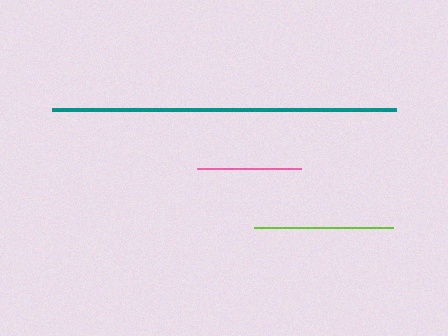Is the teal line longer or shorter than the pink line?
The teal line is longer than the pink line.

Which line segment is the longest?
The teal line is the longest at approximately 344 pixels.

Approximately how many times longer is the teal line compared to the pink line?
The teal line is approximately 3.3 times the length of the pink line.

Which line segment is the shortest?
The pink line is the shortest at approximately 104 pixels.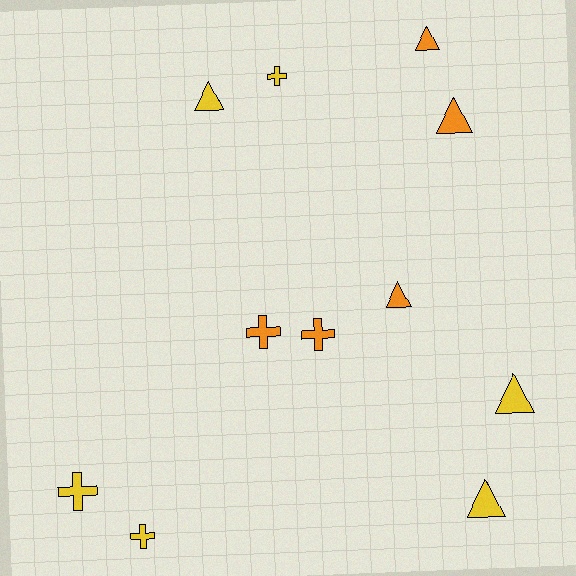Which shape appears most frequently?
Triangle, with 6 objects.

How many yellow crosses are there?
There are 3 yellow crosses.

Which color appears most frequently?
Yellow, with 6 objects.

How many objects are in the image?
There are 11 objects.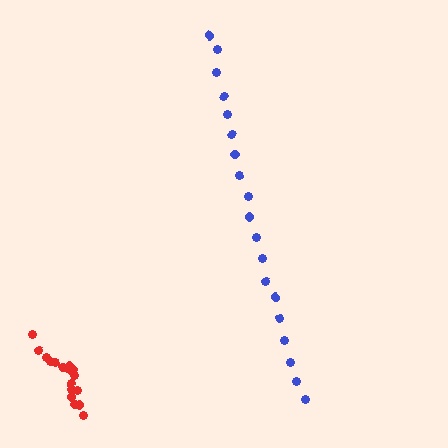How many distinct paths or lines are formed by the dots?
There are 2 distinct paths.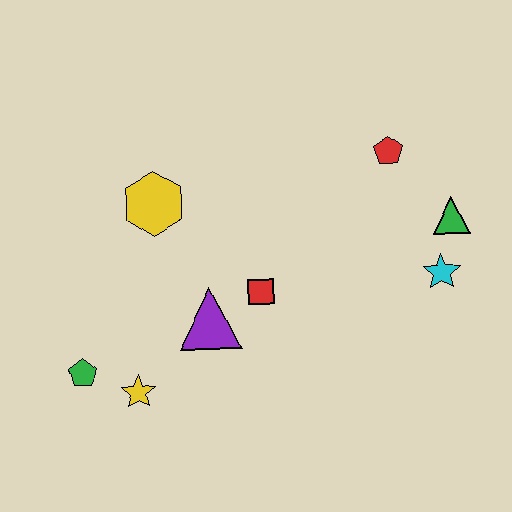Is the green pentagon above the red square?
No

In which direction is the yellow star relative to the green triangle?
The yellow star is to the left of the green triangle.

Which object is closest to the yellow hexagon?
The purple triangle is closest to the yellow hexagon.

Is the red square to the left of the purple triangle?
No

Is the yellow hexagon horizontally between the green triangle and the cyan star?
No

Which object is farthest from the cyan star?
The green pentagon is farthest from the cyan star.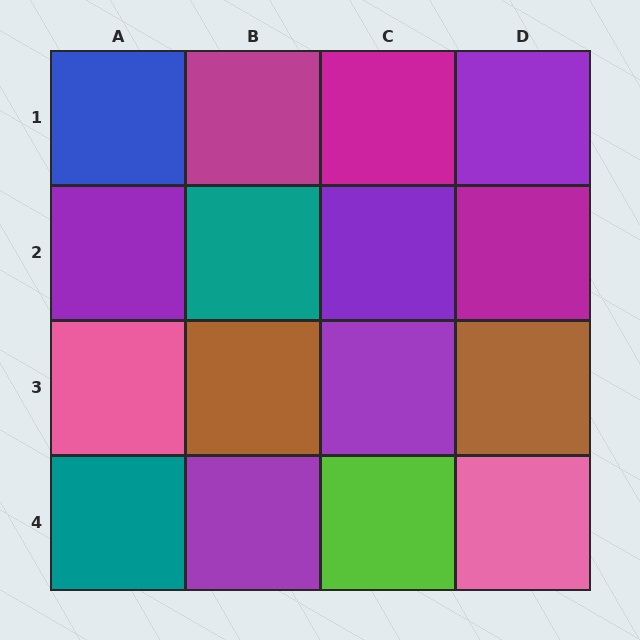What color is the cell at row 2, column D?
Magenta.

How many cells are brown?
2 cells are brown.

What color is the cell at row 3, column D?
Brown.